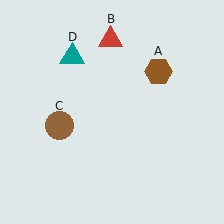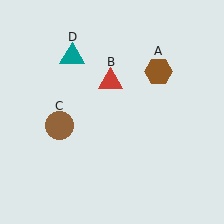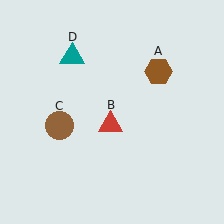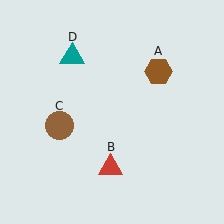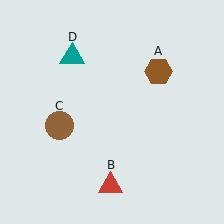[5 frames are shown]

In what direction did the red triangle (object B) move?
The red triangle (object B) moved down.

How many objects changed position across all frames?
1 object changed position: red triangle (object B).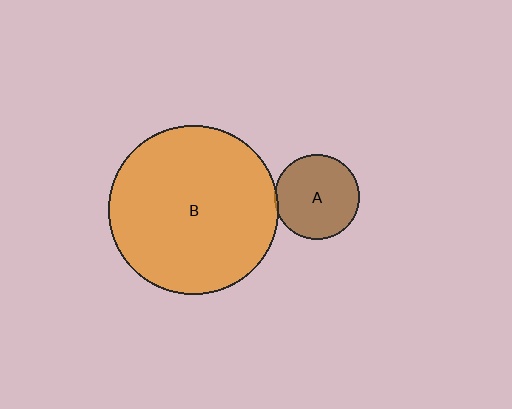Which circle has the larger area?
Circle B (orange).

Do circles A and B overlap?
Yes.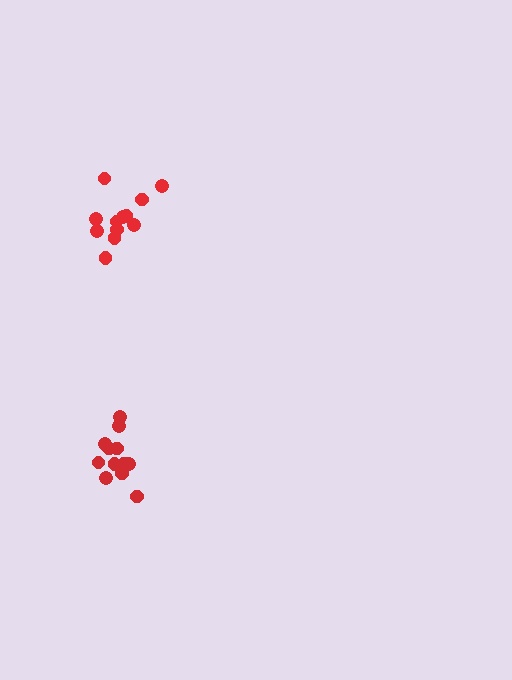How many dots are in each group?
Group 1: 12 dots, Group 2: 12 dots (24 total).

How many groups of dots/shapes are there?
There are 2 groups.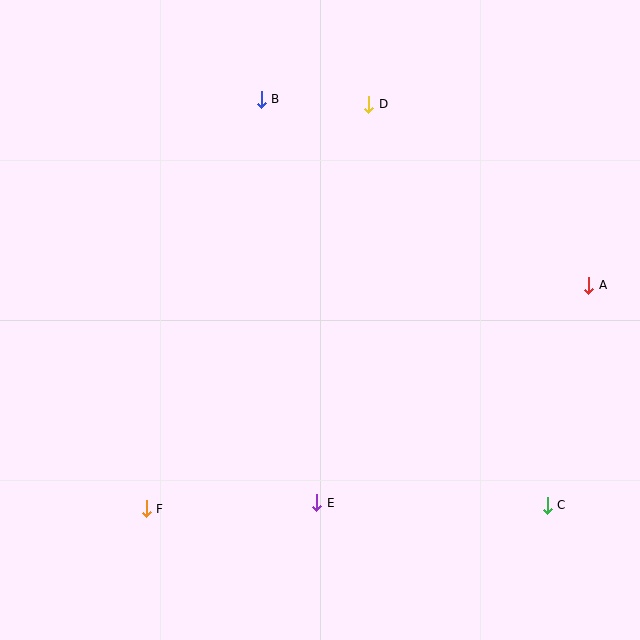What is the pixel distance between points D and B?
The distance between D and B is 107 pixels.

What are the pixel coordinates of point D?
Point D is at (369, 104).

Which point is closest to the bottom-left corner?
Point F is closest to the bottom-left corner.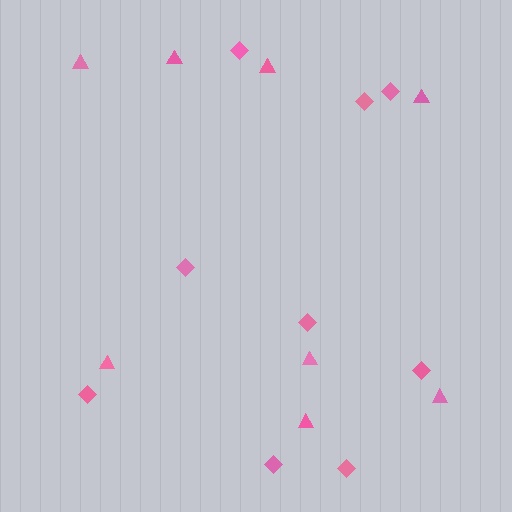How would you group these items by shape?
There are 2 groups: one group of diamonds (9) and one group of triangles (8).